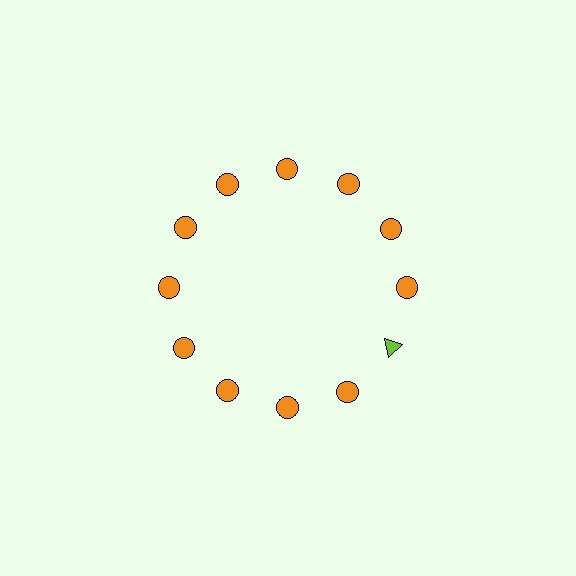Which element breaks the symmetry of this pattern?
The lime triangle at roughly the 4 o'clock position breaks the symmetry. All other shapes are orange circles.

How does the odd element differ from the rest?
It differs in both color (lime instead of orange) and shape (triangle instead of circle).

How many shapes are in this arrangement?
There are 12 shapes arranged in a ring pattern.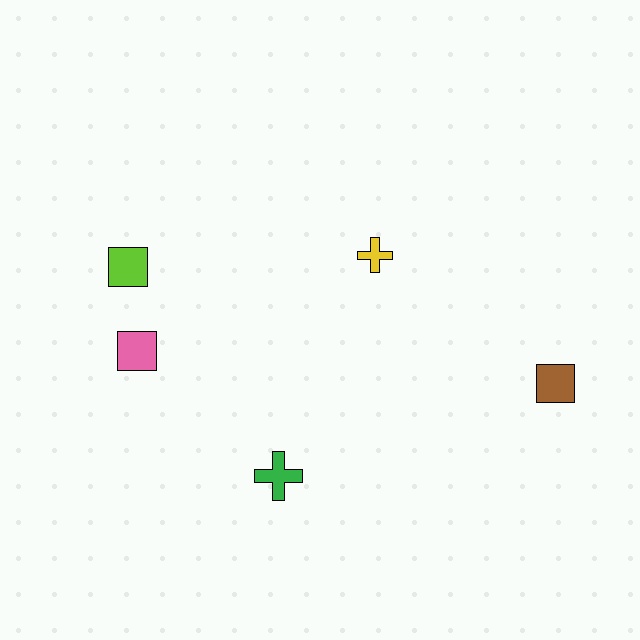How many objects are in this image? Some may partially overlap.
There are 5 objects.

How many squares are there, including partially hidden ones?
There are 3 squares.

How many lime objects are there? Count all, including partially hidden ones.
There is 1 lime object.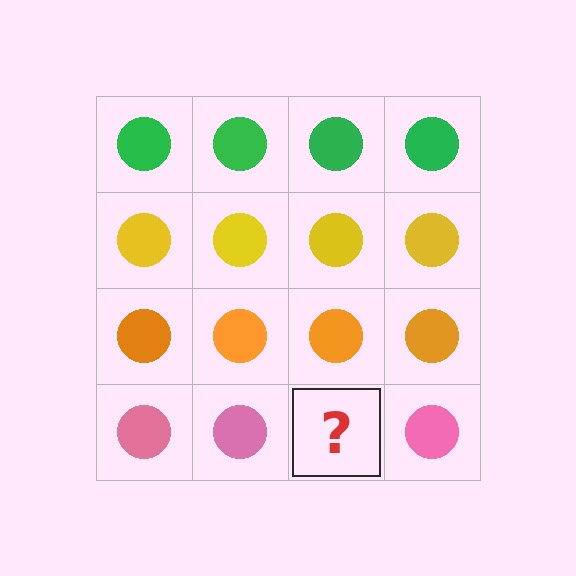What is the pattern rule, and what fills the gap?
The rule is that each row has a consistent color. The gap should be filled with a pink circle.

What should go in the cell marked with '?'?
The missing cell should contain a pink circle.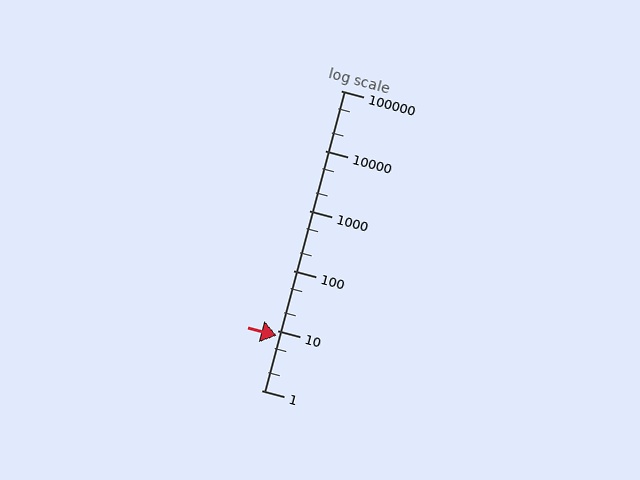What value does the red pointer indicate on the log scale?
The pointer indicates approximately 8.2.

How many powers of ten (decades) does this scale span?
The scale spans 5 decades, from 1 to 100000.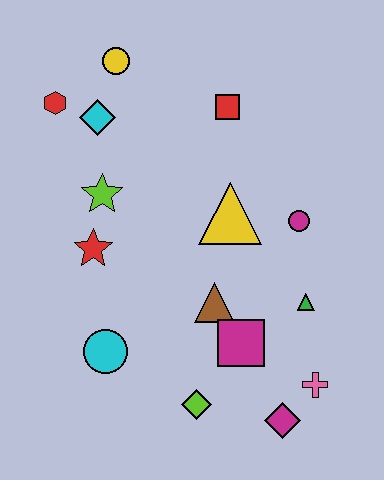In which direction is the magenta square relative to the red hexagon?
The magenta square is below the red hexagon.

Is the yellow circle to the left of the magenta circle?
Yes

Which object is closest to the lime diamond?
The magenta square is closest to the lime diamond.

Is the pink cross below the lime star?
Yes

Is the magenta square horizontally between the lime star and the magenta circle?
Yes